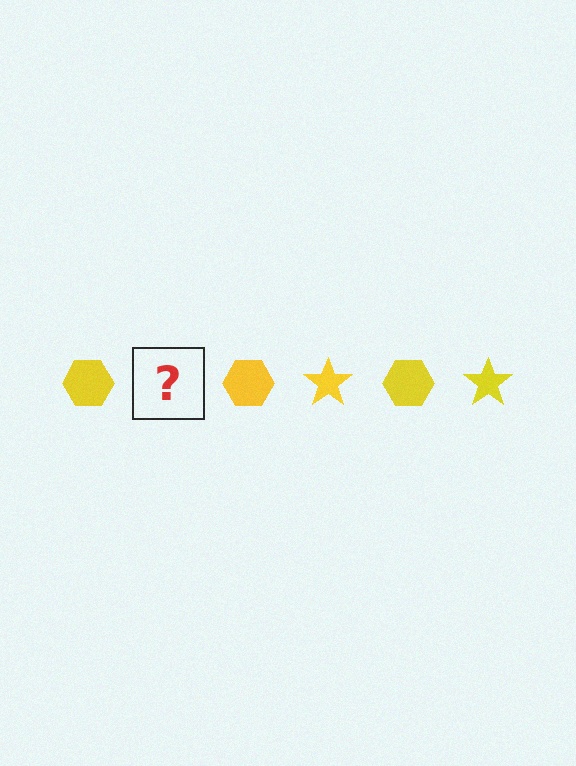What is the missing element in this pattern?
The missing element is a yellow star.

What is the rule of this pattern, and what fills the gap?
The rule is that the pattern cycles through hexagon, star shapes in yellow. The gap should be filled with a yellow star.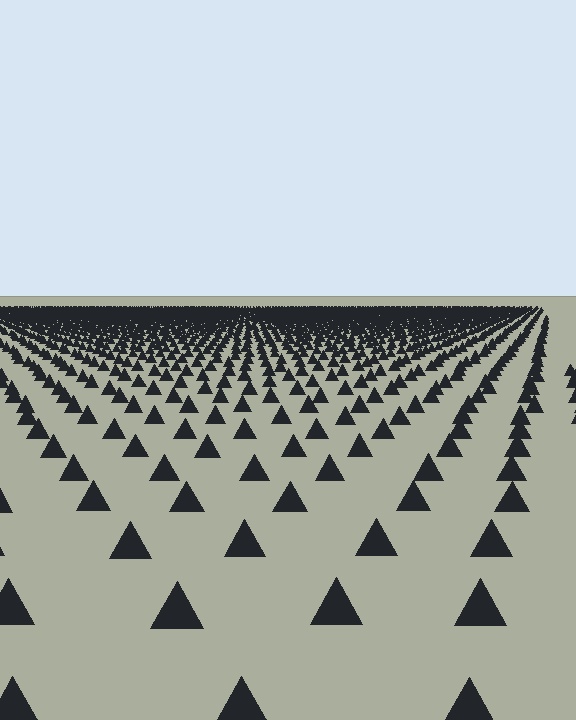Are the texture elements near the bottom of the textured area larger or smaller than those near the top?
Larger. Near the bottom, elements are closer to the viewer and appear at a bigger on-screen size.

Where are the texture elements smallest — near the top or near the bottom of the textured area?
Near the top.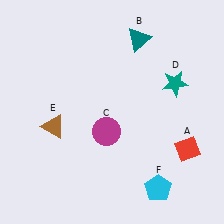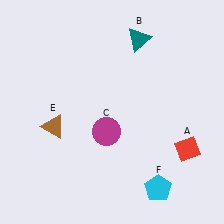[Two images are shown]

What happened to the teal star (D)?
The teal star (D) was removed in Image 2. It was in the top-right area of Image 1.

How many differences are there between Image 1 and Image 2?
There is 1 difference between the two images.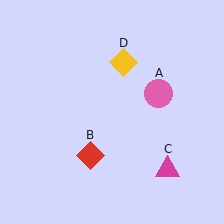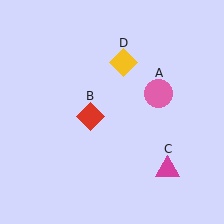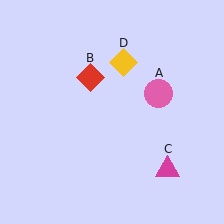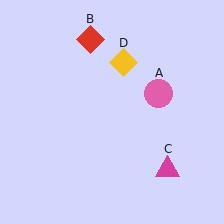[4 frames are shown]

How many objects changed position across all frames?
1 object changed position: red diamond (object B).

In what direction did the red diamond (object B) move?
The red diamond (object B) moved up.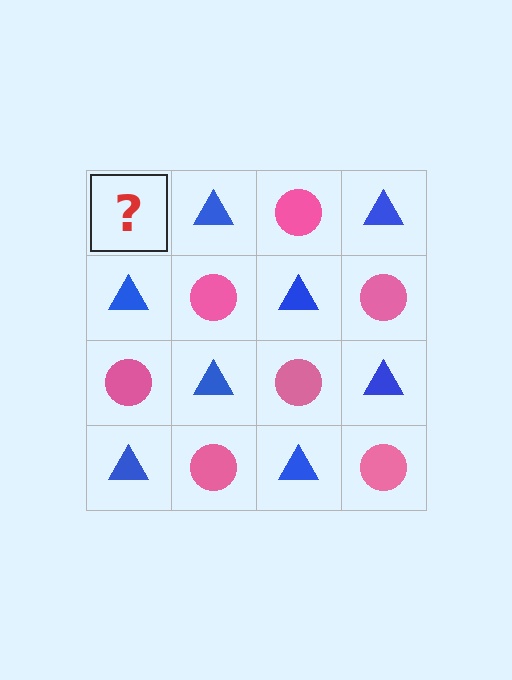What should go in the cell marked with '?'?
The missing cell should contain a pink circle.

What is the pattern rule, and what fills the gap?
The rule is that it alternates pink circle and blue triangle in a checkerboard pattern. The gap should be filled with a pink circle.